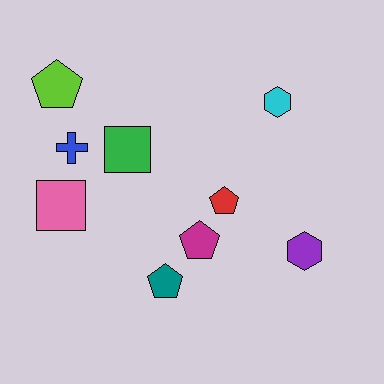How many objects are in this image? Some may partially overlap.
There are 9 objects.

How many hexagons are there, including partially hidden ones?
There are 2 hexagons.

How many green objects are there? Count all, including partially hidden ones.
There is 1 green object.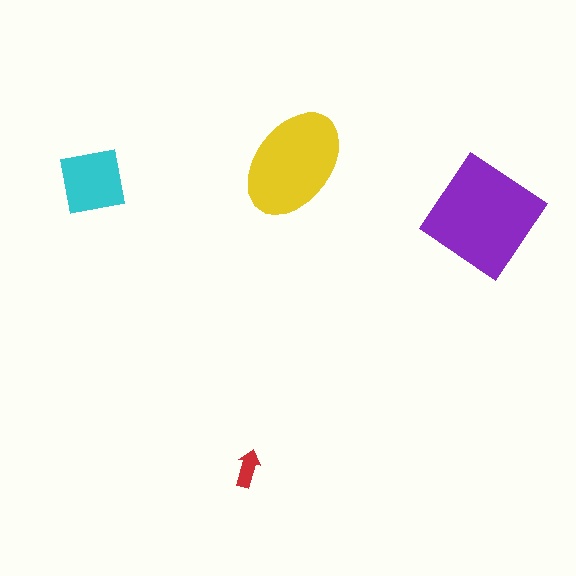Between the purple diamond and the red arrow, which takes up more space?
The purple diamond.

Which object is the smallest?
The red arrow.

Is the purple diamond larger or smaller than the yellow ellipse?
Larger.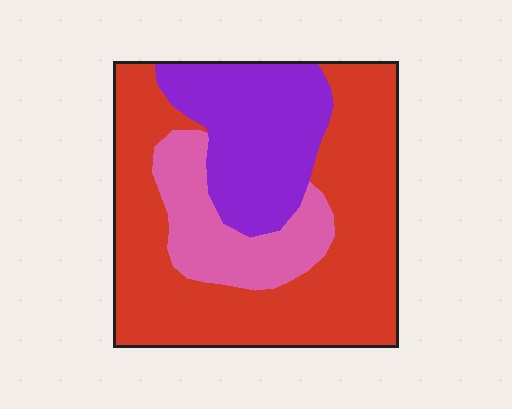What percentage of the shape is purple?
Purple takes up about one quarter (1/4) of the shape.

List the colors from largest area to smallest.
From largest to smallest: red, purple, pink.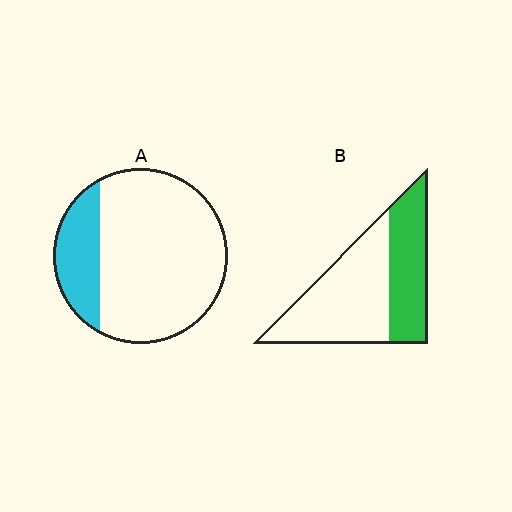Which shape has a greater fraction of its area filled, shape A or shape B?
Shape B.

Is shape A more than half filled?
No.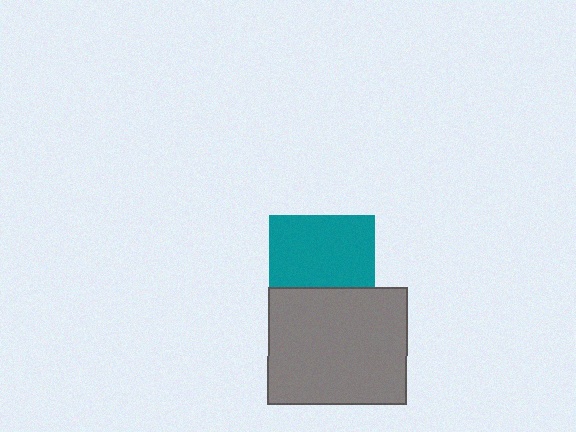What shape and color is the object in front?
The object in front is a gray rectangle.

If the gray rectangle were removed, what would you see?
You would see the complete teal square.